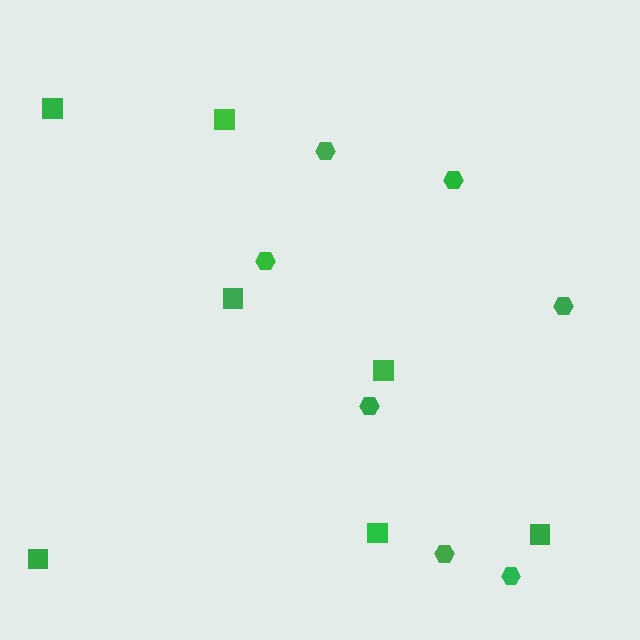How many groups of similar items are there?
There are 2 groups: one group of squares (7) and one group of hexagons (7).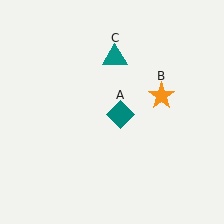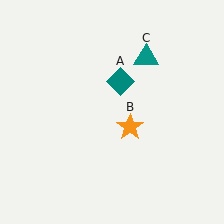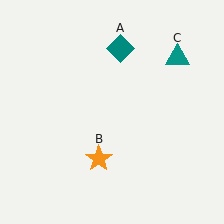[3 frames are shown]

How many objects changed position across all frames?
3 objects changed position: teal diamond (object A), orange star (object B), teal triangle (object C).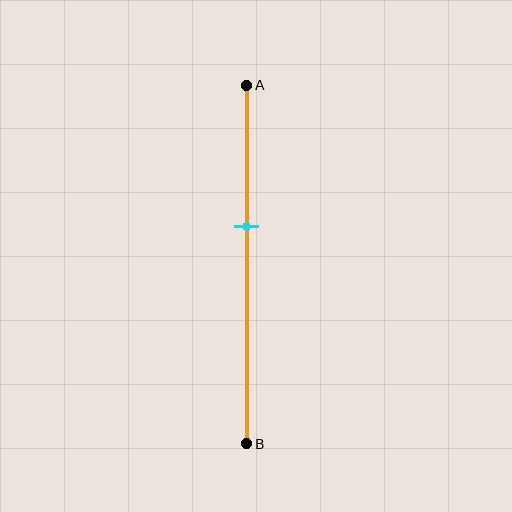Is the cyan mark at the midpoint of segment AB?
No, the mark is at about 40% from A, not at the 50% midpoint.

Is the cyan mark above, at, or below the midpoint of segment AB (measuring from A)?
The cyan mark is above the midpoint of segment AB.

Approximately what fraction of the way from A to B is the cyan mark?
The cyan mark is approximately 40% of the way from A to B.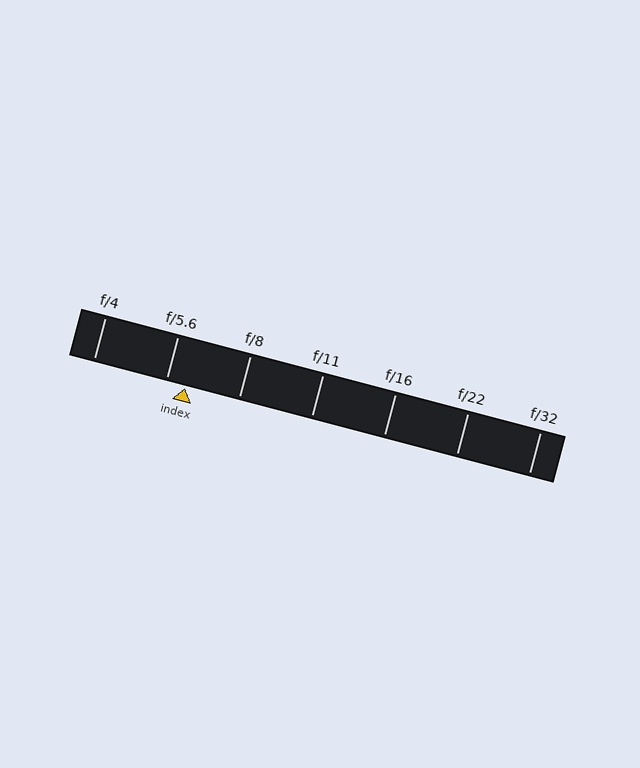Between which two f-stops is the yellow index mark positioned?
The index mark is between f/5.6 and f/8.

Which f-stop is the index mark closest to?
The index mark is closest to f/5.6.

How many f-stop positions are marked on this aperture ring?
There are 7 f-stop positions marked.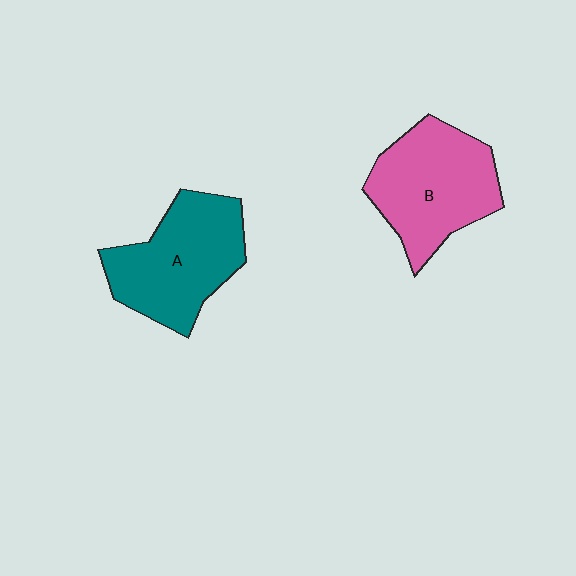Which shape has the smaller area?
Shape B (pink).